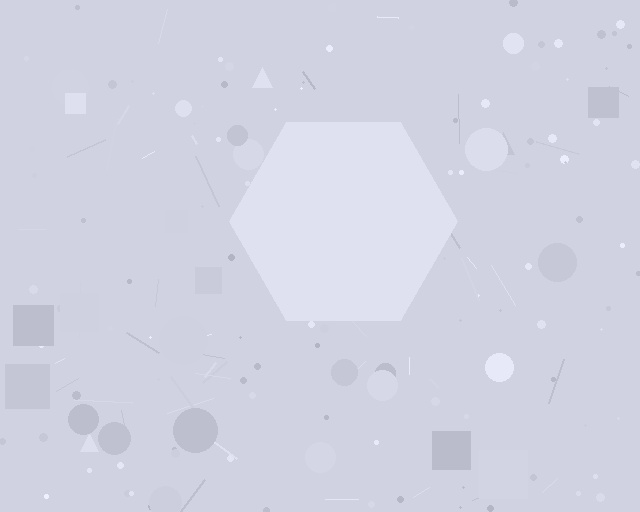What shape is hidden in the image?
A hexagon is hidden in the image.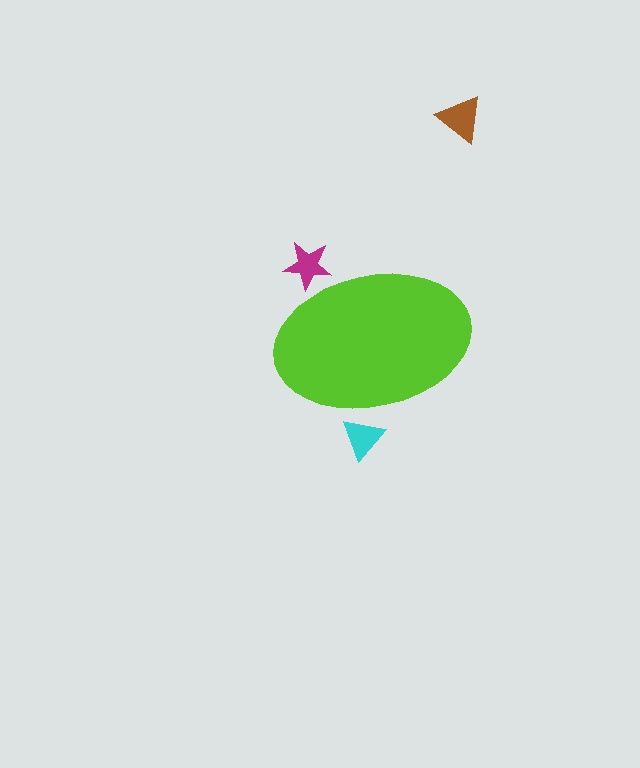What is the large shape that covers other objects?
A lime ellipse.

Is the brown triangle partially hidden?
No, the brown triangle is fully visible.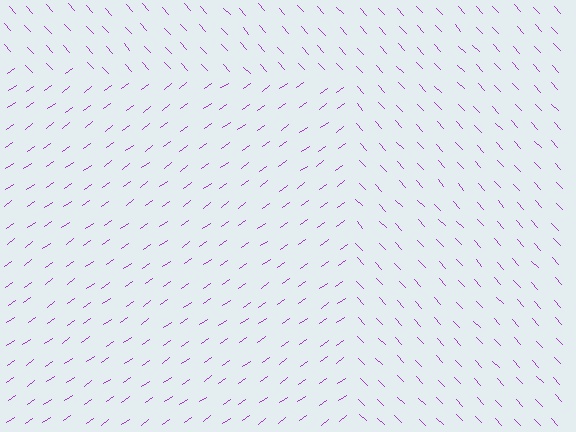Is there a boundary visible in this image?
Yes, there is a texture boundary formed by a change in line orientation.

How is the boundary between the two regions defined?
The boundary is defined purely by a change in line orientation (approximately 82 degrees difference). All lines are the same color and thickness.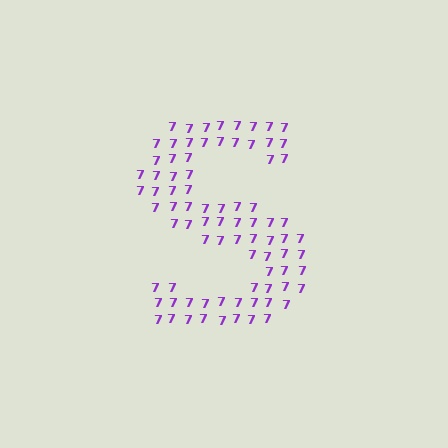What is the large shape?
The large shape is the letter S.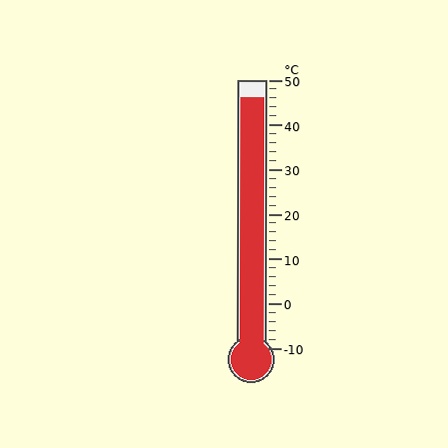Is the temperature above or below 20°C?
The temperature is above 20°C.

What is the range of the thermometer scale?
The thermometer scale ranges from -10°C to 50°C.